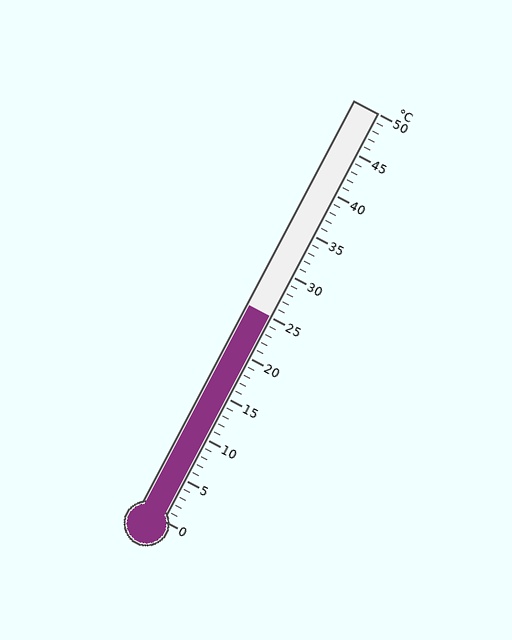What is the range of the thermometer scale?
The thermometer scale ranges from 0°C to 50°C.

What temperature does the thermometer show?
The thermometer shows approximately 25°C.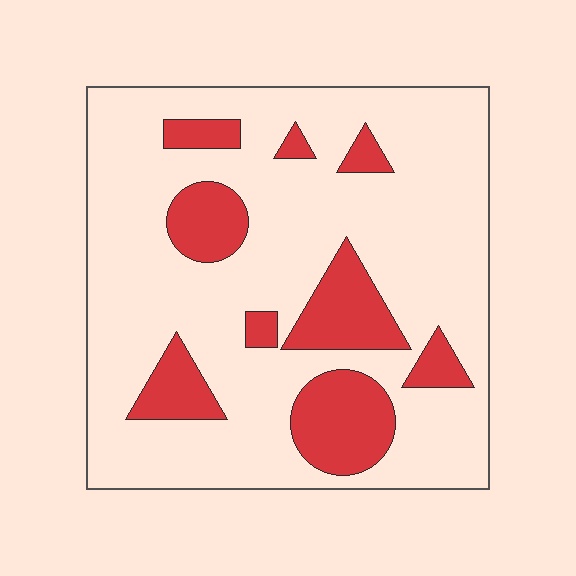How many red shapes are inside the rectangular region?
9.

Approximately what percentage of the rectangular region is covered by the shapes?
Approximately 20%.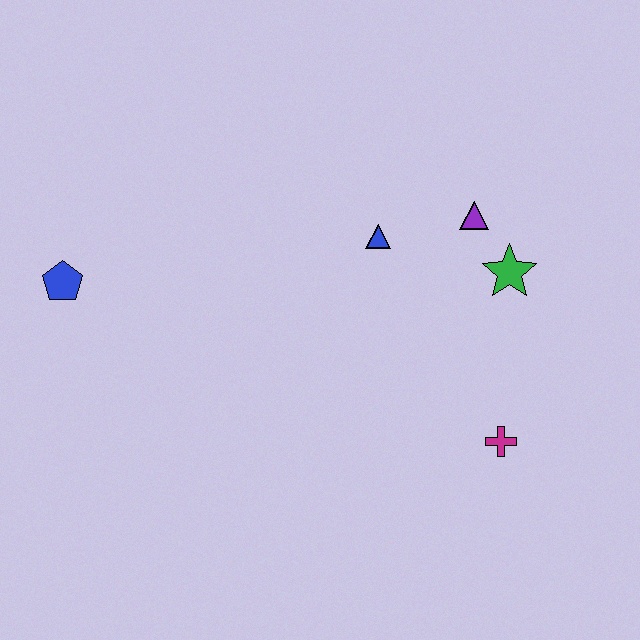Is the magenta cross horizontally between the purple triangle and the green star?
Yes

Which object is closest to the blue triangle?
The purple triangle is closest to the blue triangle.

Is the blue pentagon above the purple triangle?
No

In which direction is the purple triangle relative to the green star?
The purple triangle is above the green star.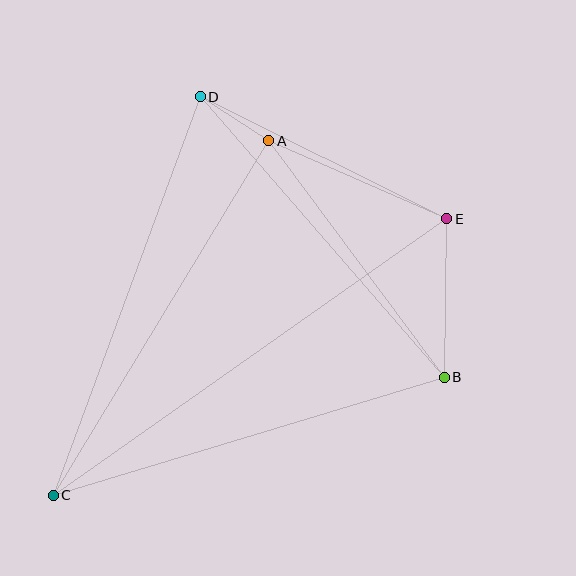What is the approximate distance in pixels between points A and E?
The distance between A and E is approximately 195 pixels.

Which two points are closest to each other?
Points A and D are closest to each other.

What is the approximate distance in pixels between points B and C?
The distance between B and C is approximately 408 pixels.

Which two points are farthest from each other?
Points C and E are farthest from each other.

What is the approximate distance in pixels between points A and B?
The distance between A and B is approximately 295 pixels.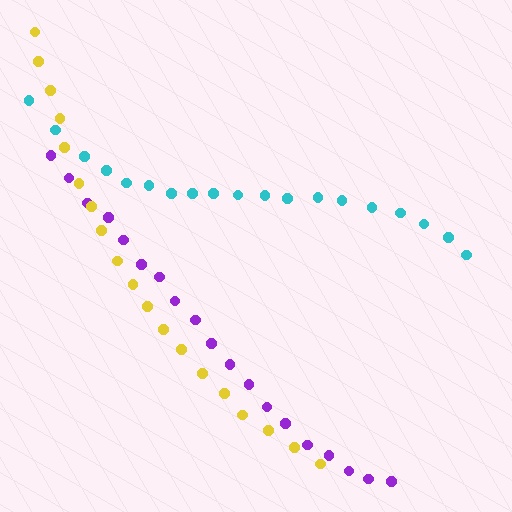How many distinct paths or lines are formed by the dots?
There are 3 distinct paths.